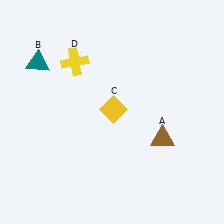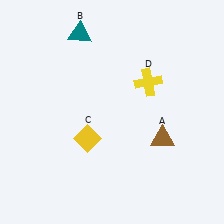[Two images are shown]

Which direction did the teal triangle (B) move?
The teal triangle (B) moved right.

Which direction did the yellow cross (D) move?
The yellow cross (D) moved right.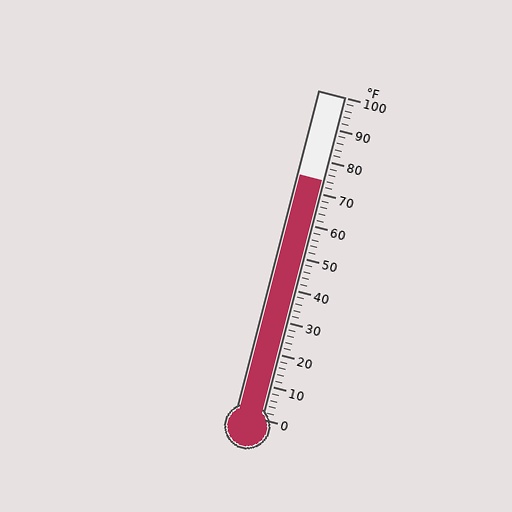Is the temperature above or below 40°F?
The temperature is above 40°F.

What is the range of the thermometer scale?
The thermometer scale ranges from 0°F to 100°F.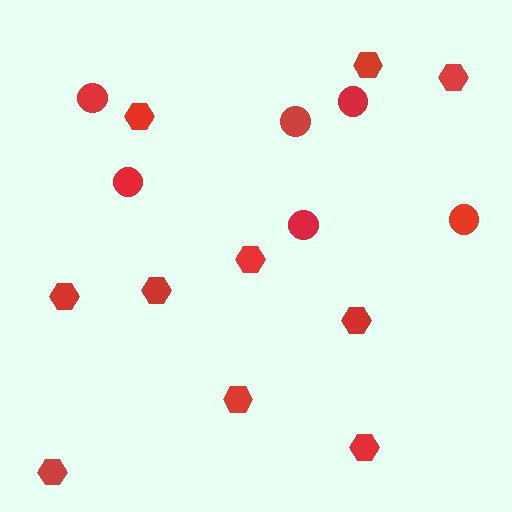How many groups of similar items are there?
There are 2 groups: one group of circles (6) and one group of hexagons (10).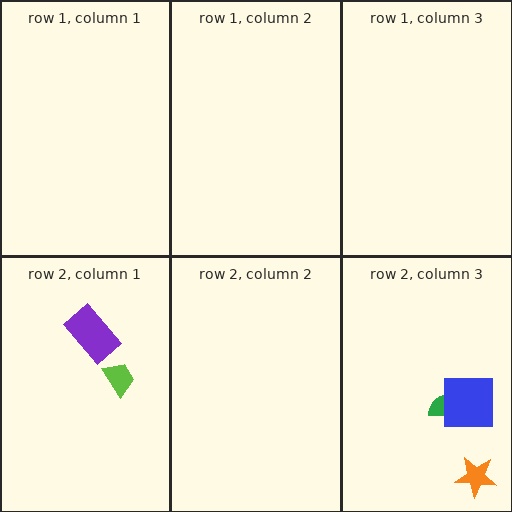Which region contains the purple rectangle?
The row 2, column 1 region.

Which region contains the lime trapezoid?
The row 2, column 1 region.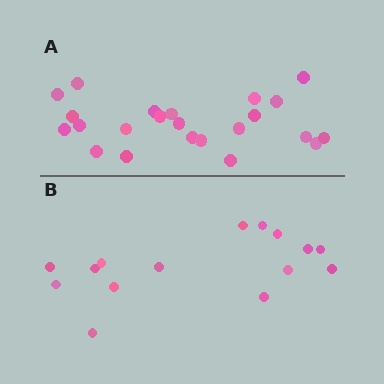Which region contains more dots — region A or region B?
Region A (the top region) has more dots.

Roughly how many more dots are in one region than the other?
Region A has roughly 8 or so more dots than region B.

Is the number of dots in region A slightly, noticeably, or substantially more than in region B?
Region A has substantially more. The ratio is roughly 1.5 to 1.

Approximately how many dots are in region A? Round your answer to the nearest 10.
About 20 dots. (The exact count is 23, which rounds to 20.)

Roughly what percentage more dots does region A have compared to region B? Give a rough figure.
About 55% more.